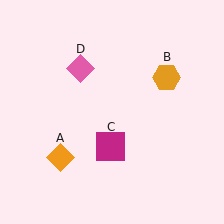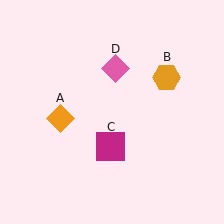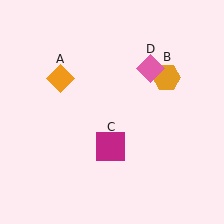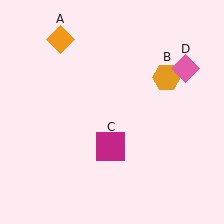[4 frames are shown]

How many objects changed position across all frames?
2 objects changed position: orange diamond (object A), pink diamond (object D).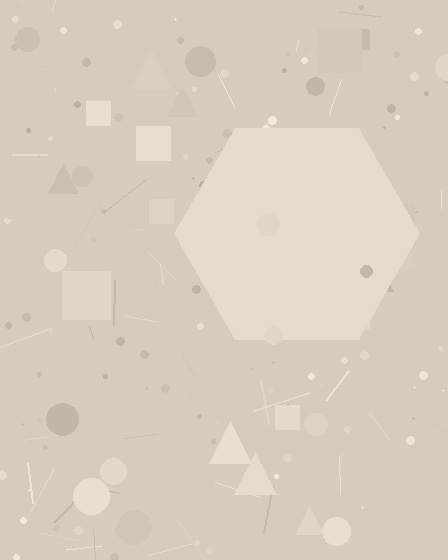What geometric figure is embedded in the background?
A hexagon is embedded in the background.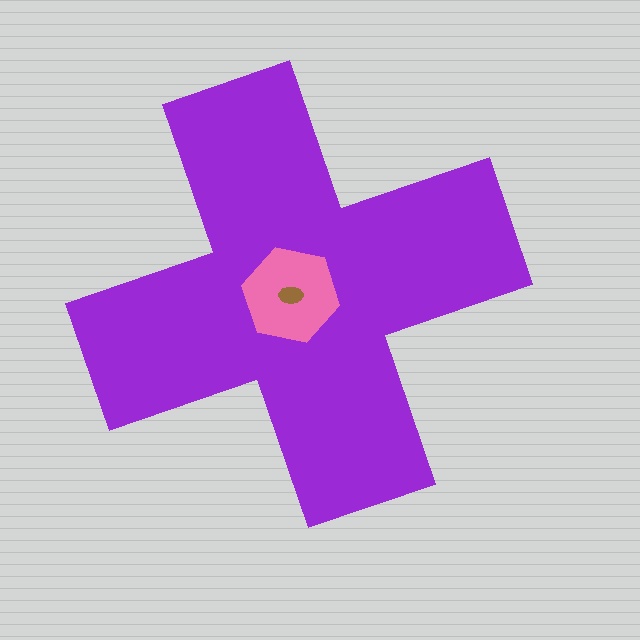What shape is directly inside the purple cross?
The pink hexagon.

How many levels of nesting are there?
3.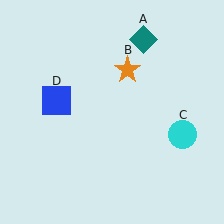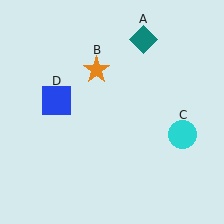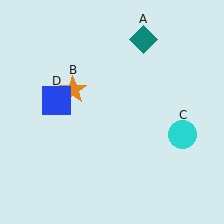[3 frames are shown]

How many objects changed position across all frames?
1 object changed position: orange star (object B).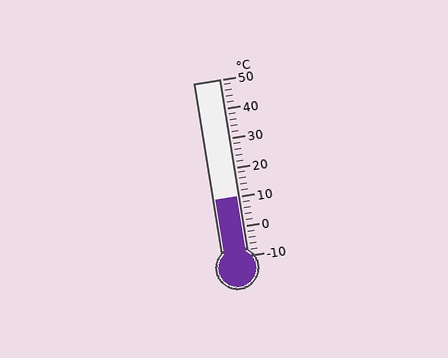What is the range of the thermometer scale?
The thermometer scale ranges from -10°C to 50°C.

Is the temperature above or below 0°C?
The temperature is above 0°C.